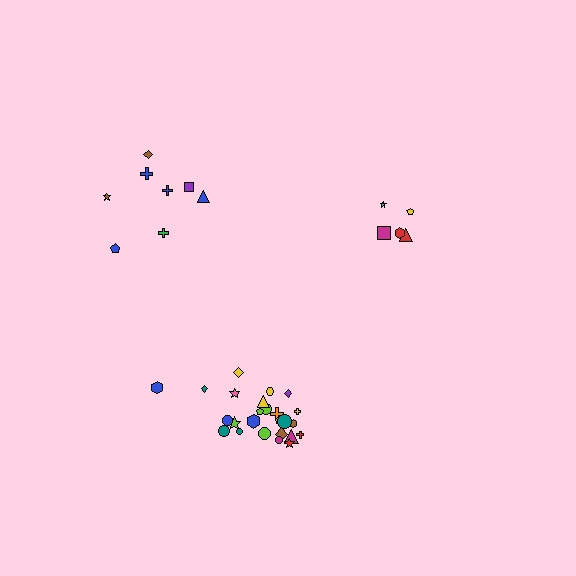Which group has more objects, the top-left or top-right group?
The top-left group.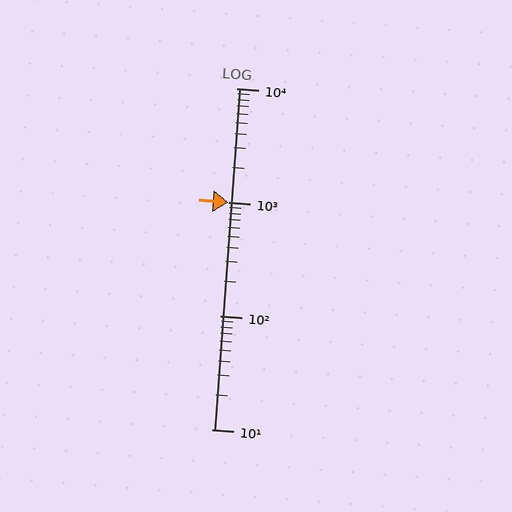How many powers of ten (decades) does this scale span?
The scale spans 3 decades, from 10 to 10000.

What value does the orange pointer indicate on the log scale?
The pointer indicates approximately 1000.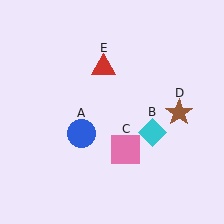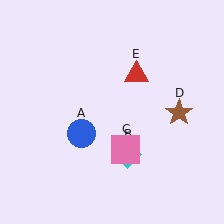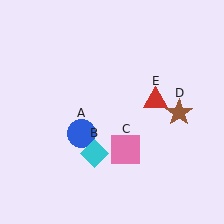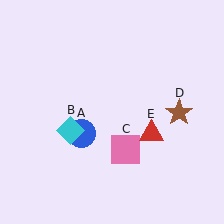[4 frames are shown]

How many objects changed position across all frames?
2 objects changed position: cyan diamond (object B), red triangle (object E).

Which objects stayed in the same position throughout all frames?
Blue circle (object A) and pink square (object C) and brown star (object D) remained stationary.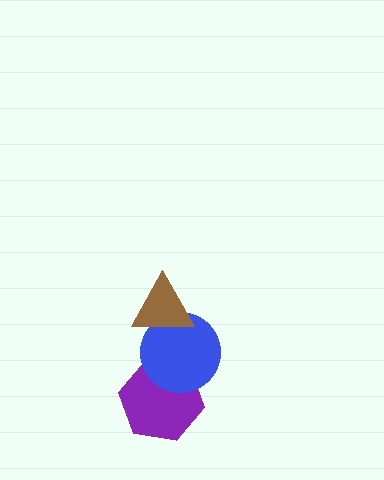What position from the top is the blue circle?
The blue circle is 2nd from the top.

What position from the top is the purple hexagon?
The purple hexagon is 3rd from the top.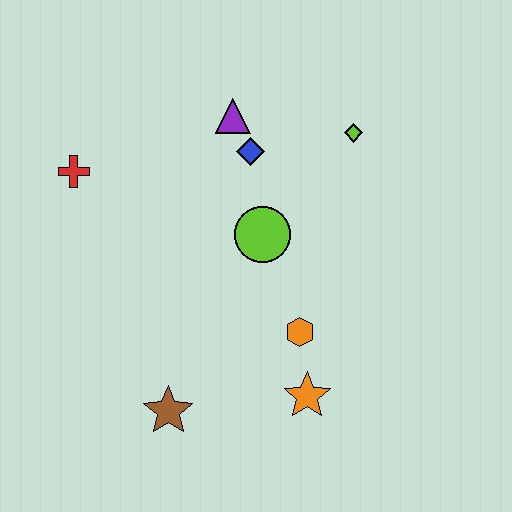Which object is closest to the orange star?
The orange hexagon is closest to the orange star.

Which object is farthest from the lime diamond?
The brown star is farthest from the lime diamond.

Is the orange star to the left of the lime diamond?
Yes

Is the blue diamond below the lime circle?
No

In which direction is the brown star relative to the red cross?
The brown star is below the red cross.